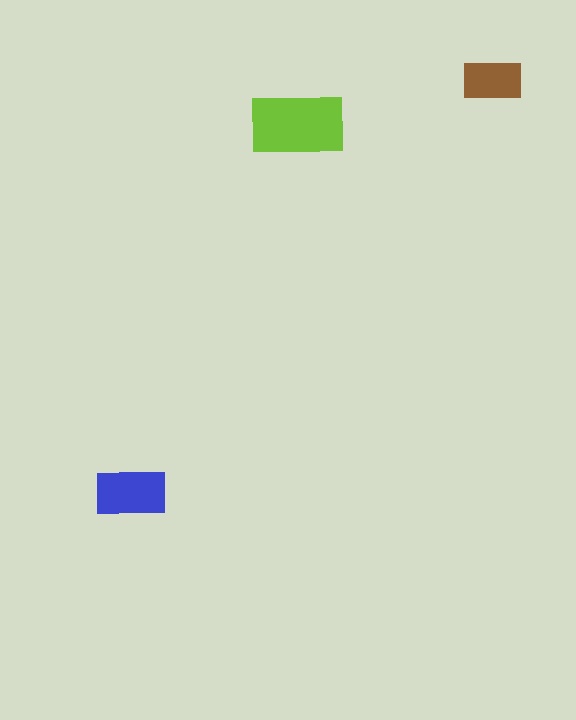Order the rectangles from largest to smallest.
the lime one, the blue one, the brown one.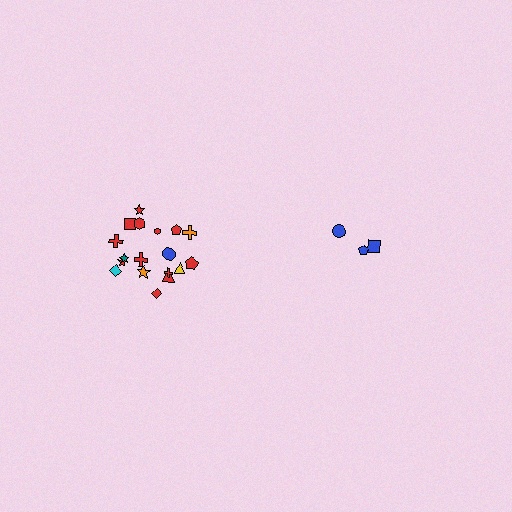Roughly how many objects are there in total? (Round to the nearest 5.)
Roughly 20 objects in total.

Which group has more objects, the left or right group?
The left group.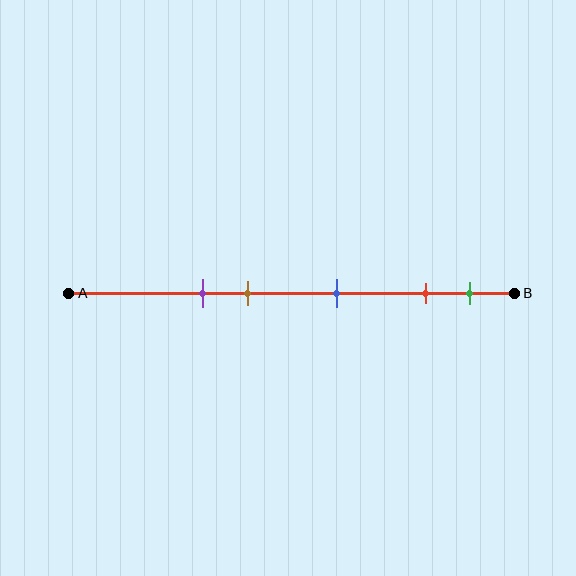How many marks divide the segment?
There are 5 marks dividing the segment.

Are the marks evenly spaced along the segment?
No, the marks are not evenly spaced.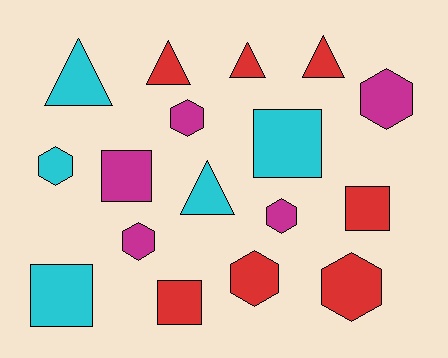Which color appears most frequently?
Red, with 7 objects.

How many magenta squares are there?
There is 1 magenta square.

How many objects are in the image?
There are 17 objects.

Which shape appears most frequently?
Hexagon, with 7 objects.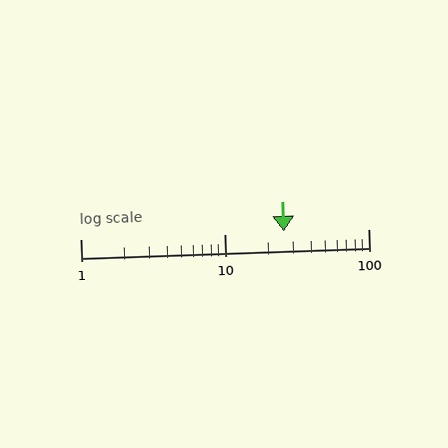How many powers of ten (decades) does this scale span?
The scale spans 2 decades, from 1 to 100.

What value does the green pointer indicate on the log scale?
The pointer indicates approximately 26.